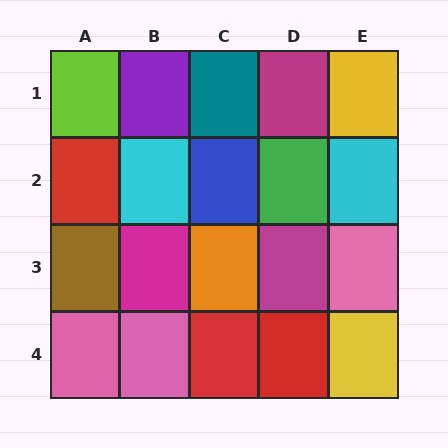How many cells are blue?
1 cell is blue.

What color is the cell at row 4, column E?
Yellow.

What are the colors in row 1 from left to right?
Lime, purple, teal, magenta, yellow.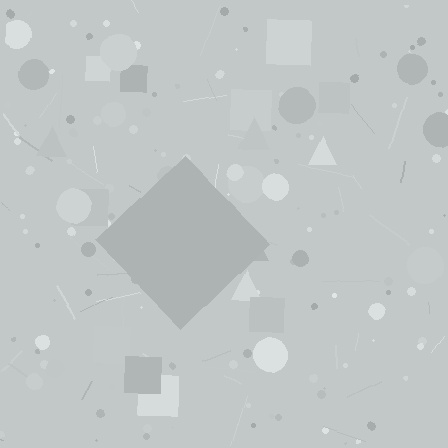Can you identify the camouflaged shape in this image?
The camouflaged shape is a diamond.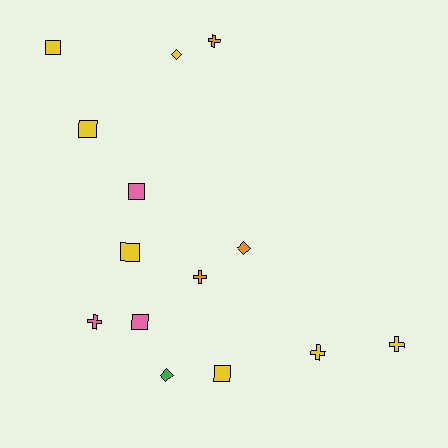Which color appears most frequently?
Yellow, with 7 objects.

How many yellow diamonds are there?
There is 1 yellow diamond.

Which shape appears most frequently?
Square, with 6 objects.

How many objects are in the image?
There are 14 objects.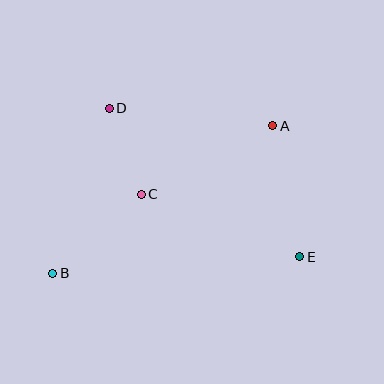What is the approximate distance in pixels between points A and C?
The distance between A and C is approximately 148 pixels.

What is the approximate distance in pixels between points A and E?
The distance between A and E is approximately 134 pixels.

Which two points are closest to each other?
Points C and D are closest to each other.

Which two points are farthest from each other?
Points A and B are farthest from each other.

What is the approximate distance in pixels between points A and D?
The distance between A and D is approximately 164 pixels.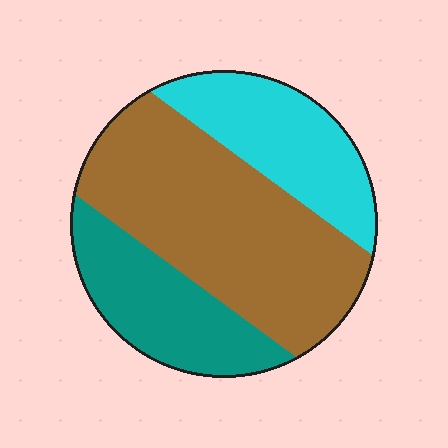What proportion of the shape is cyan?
Cyan covers 25% of the shape.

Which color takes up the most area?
Brown, at roughly 50%.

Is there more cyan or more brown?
Brown.